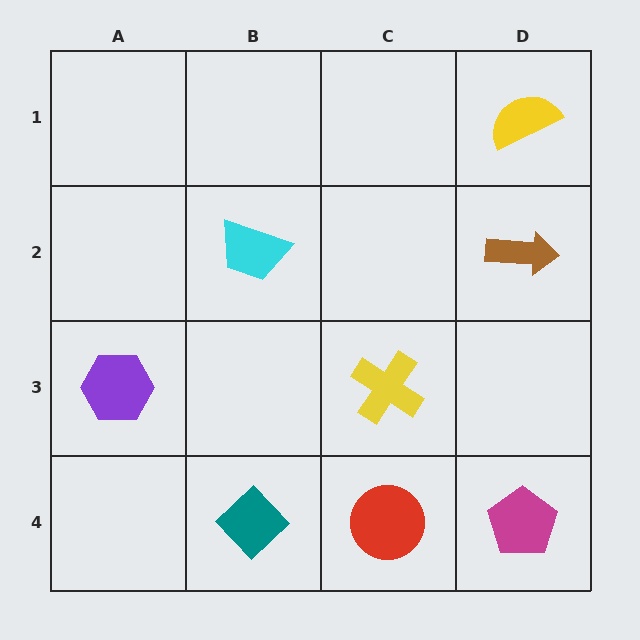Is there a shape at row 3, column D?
No, that cell is empty.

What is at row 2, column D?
A brown arrow.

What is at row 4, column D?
A magenta pentagon.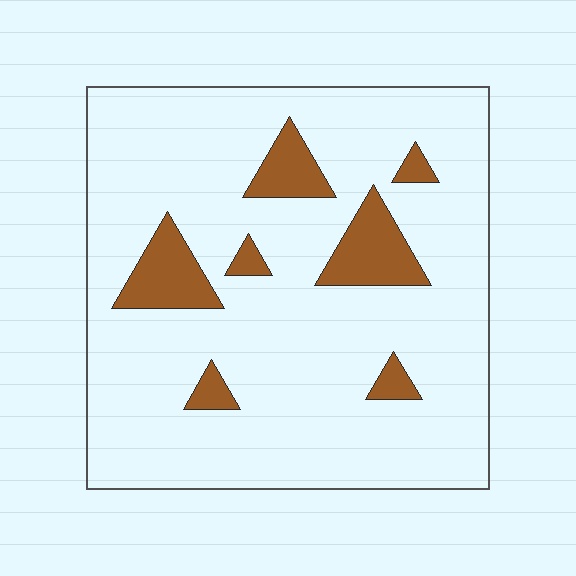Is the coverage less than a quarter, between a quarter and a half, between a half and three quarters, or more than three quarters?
Less than a quarter.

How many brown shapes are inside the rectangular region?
7.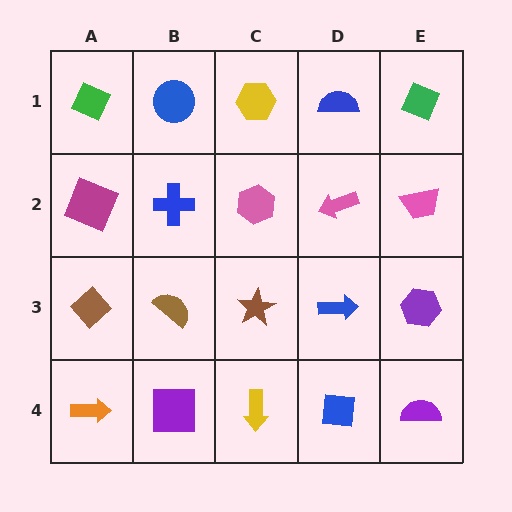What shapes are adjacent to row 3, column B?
A blue cross (row 2, column B), a purple square (row 4, column B), a brown diamond (row 3, column A), a brown star (row 3, column C).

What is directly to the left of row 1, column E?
A blue semicircle.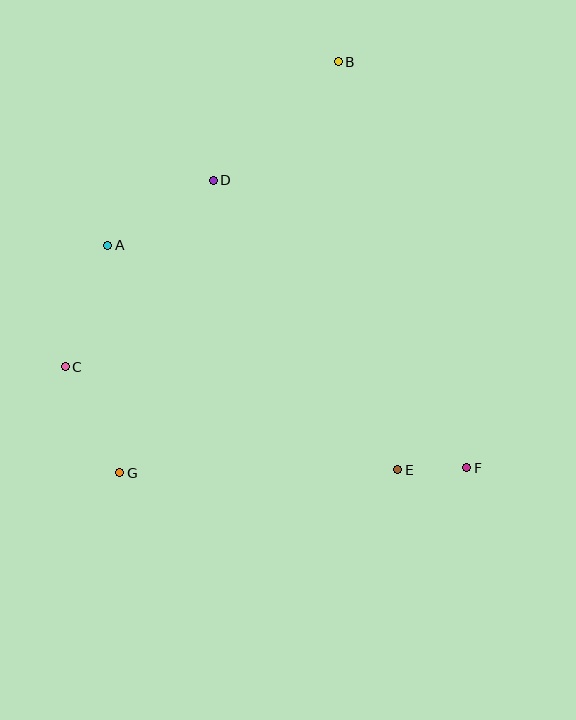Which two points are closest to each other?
Points E and F are closest to each other.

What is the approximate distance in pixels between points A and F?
The distance between A and F is approximately 422 pixels.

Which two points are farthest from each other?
Points B and G are farthest from each other.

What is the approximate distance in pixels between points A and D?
The distance between A and D is approximately 124 pixels.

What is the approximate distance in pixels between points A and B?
The distance between A and B is approximately 295 pixels.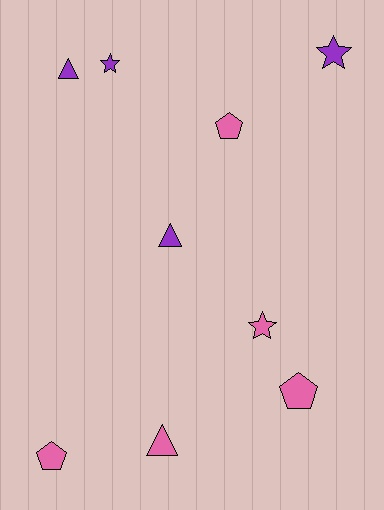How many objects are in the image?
There are 9 objects.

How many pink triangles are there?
There is 1 pink triangle.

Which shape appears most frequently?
Pentagon, with 3 objects.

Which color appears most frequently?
Pink, with 5 objects.